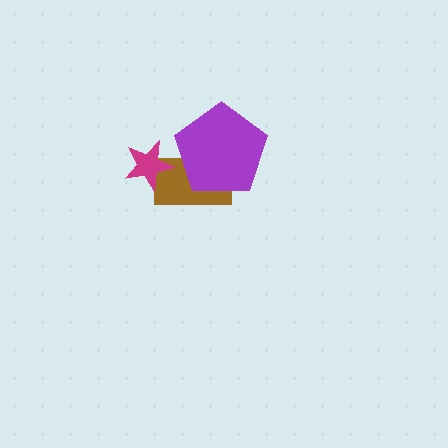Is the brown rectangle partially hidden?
Yes, it is partially covered by another shape.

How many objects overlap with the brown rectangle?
2 objects overlap with the brown rectangle.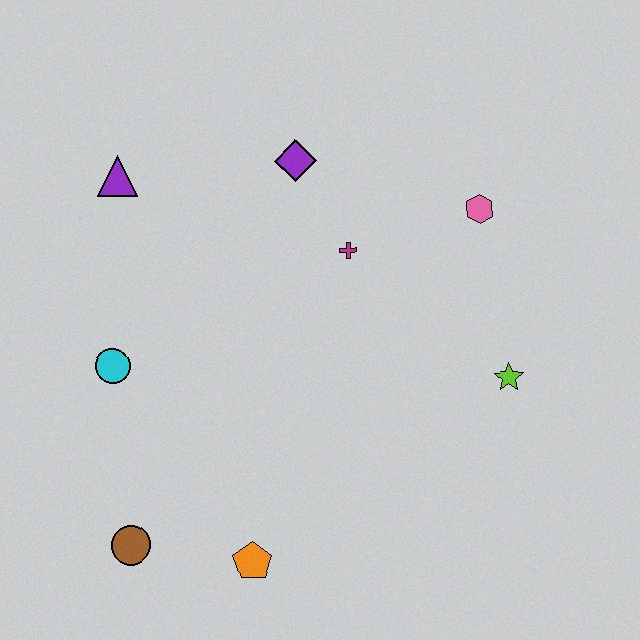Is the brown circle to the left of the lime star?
Yes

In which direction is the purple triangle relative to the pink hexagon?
The purple triangle is to the left of the pink hexagon.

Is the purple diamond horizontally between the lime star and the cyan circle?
Yes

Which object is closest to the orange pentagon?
The brown circle is closest to the orange pentagon.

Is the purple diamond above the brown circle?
Yes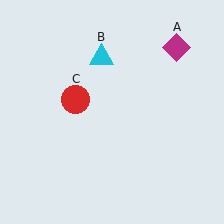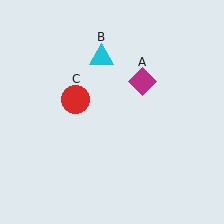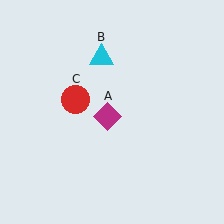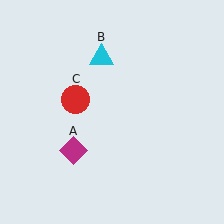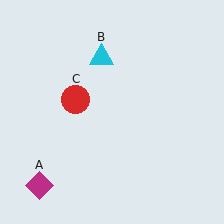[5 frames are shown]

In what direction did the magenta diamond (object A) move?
The magenta diamond (object A) moved down and to the left.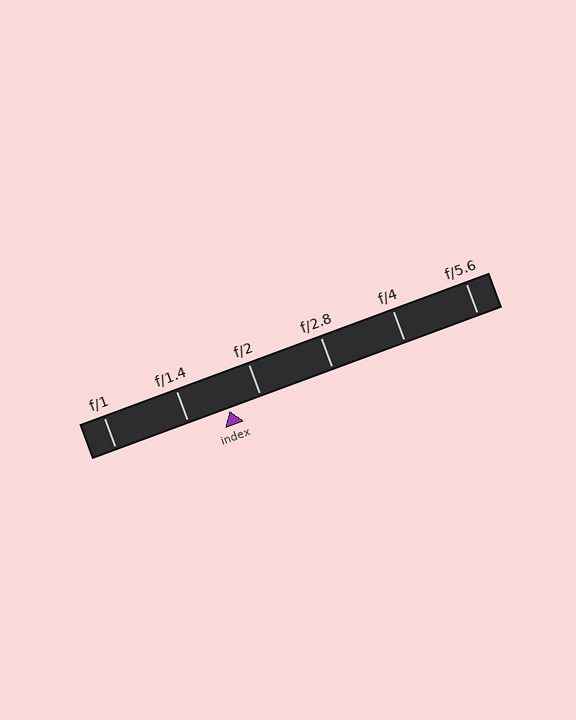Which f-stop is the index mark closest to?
The index mark is closest to f/2.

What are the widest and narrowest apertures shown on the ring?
The widest aperture shown is f/1 and the narrowest is f/5.6.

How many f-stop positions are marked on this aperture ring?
There are 6 f-stop positions marked.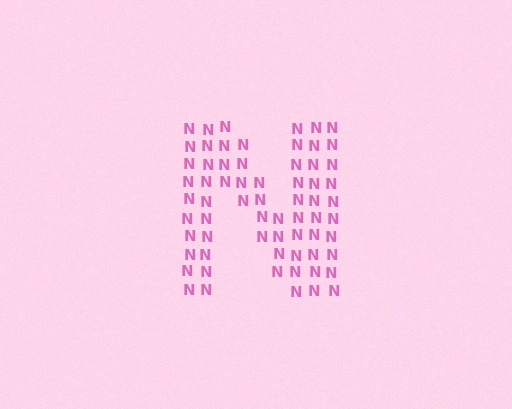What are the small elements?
The small elements are letter N's.